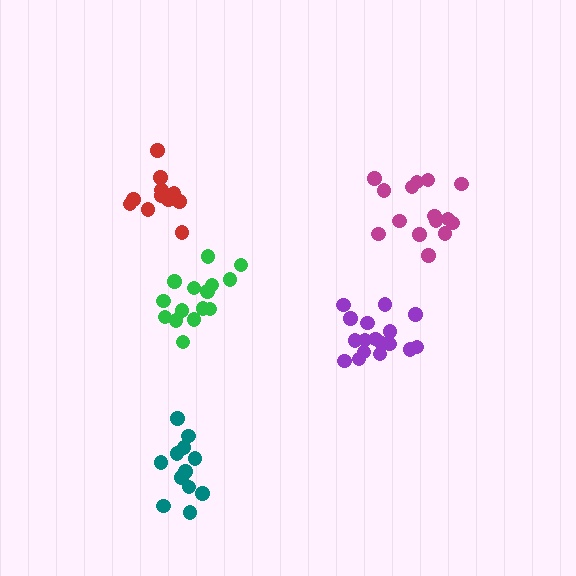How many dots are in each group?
Group 1: 15 dots, Group 2: 11 dots, Group 3: 17 dots, Group 4: 12 dots, Group 5: 15 dots (70 total).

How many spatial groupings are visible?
There are 5 spatial groupings.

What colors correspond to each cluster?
The clusters are colored: green, red, purple, teal, magenta.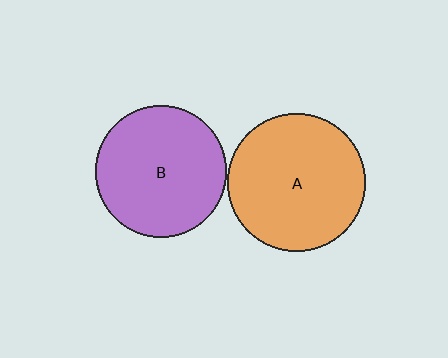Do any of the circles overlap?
No, none of the circles overlap.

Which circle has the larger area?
Circle A (orange).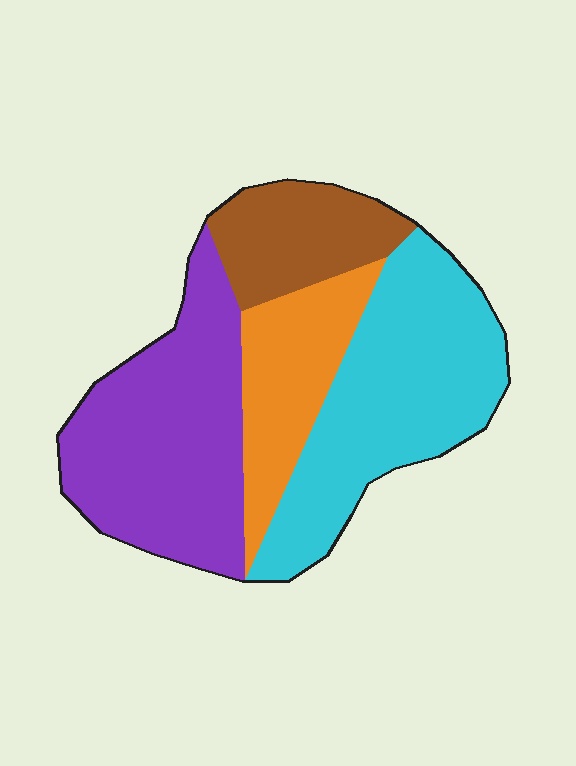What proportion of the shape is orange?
Orange takes up less than a quarter of the shape.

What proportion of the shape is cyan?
Cyan takes up about one third (1/3) of the shape.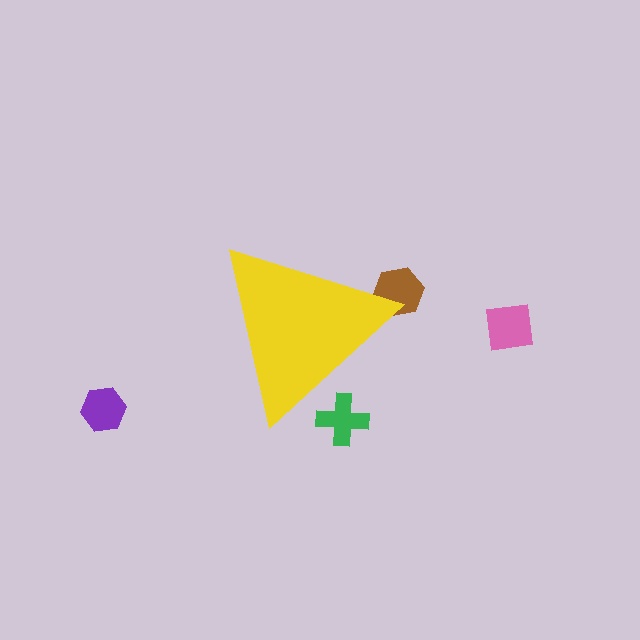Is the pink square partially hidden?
No, the pink square is fully visible.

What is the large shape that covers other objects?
A yellow triangle.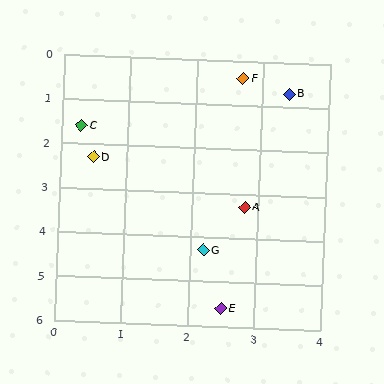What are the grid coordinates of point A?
Point A is at approximately (2.8, 3.3).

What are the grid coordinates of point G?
Point G is at approximately (2.2, 4.3).